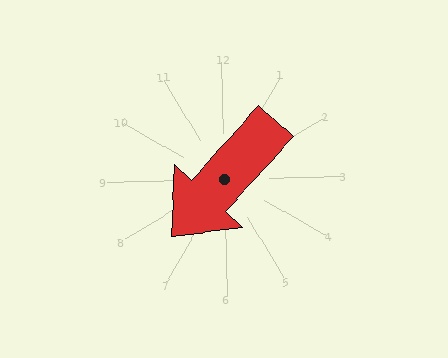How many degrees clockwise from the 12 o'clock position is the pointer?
Approximately 223 degrees.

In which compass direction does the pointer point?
Southwest.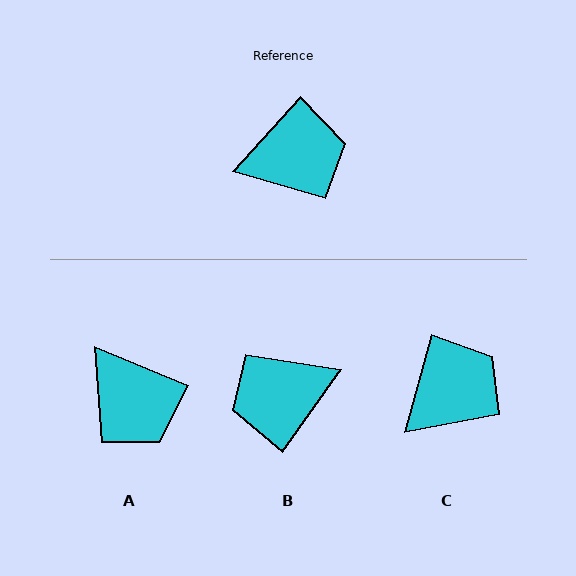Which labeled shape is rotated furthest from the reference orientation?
B, about 173 degrees away.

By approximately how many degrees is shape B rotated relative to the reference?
Approximately 173 degrees clockwise.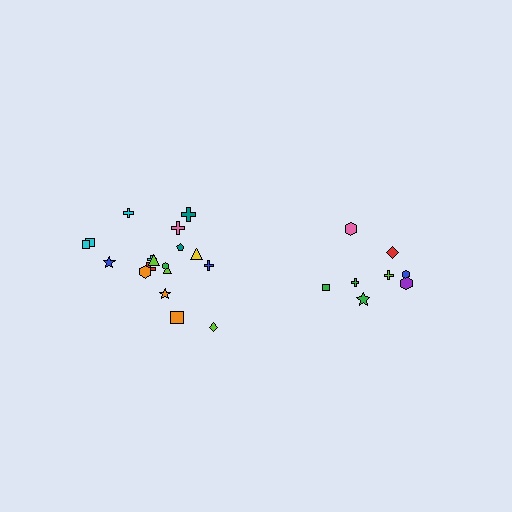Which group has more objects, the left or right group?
The left group.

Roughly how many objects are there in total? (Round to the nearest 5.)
Roughly 25 objects in total.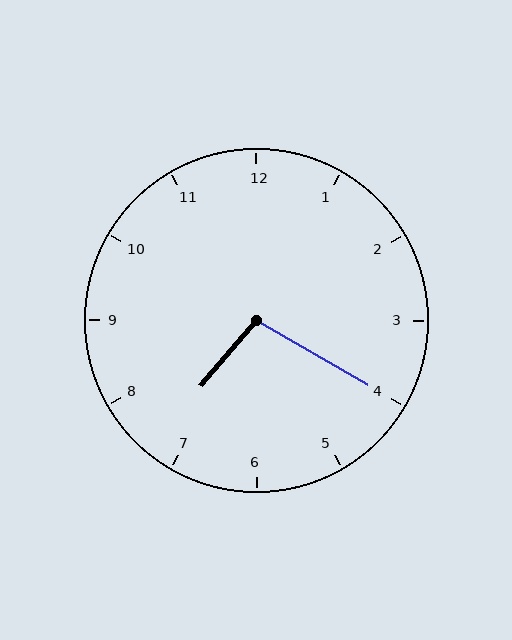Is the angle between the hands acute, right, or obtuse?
It is obtuse.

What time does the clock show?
7:20.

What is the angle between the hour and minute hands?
Approximately 100 degrees.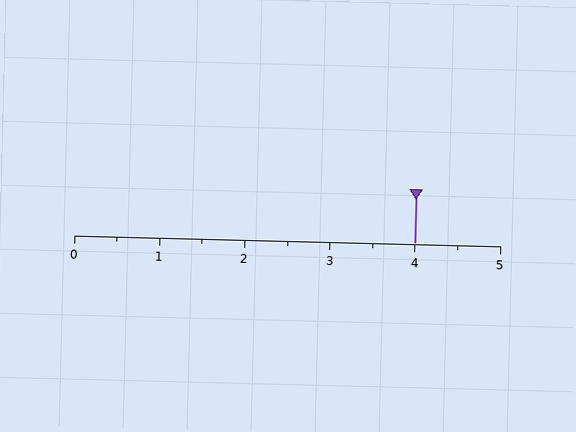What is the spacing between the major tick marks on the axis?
The major ticks are spaced 1 apart.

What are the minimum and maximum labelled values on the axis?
The axis runs from 0 to 5.